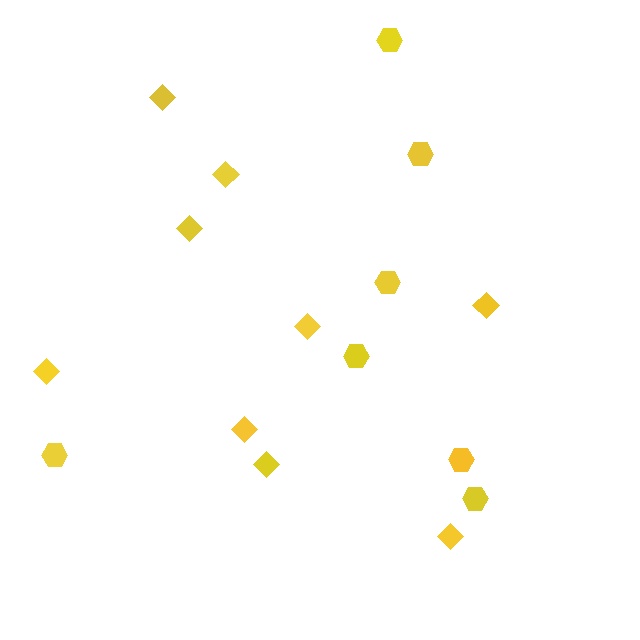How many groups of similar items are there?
There are 2 groups: one group of diamonds (9) and one group of hexagons (7).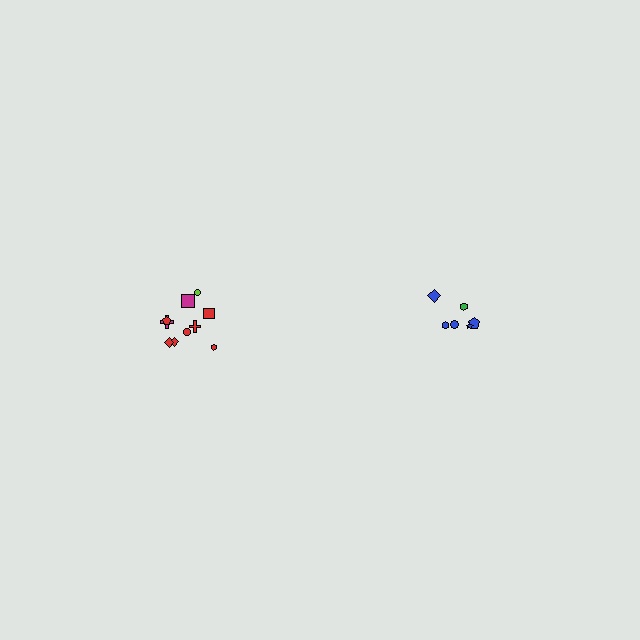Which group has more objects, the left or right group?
The left group.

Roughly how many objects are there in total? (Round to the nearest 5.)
Roughly 15 objects in total.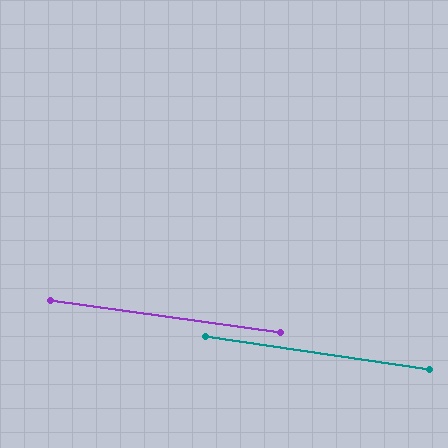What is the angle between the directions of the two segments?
Approximately 1 degree.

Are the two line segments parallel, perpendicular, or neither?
Parallel — their directions differ by only 0.6°.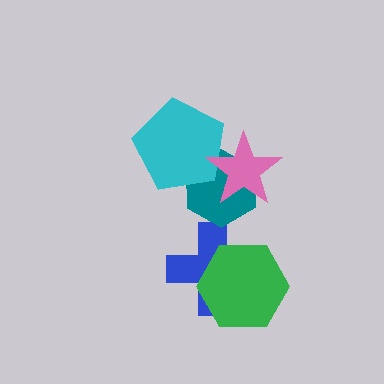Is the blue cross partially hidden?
Yes, it is partially covered by another shape.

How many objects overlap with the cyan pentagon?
2 objects overlap with the cyan pentagon.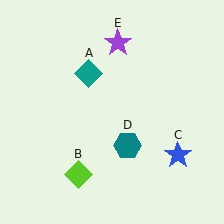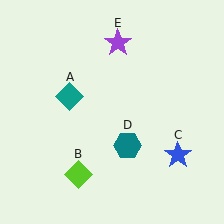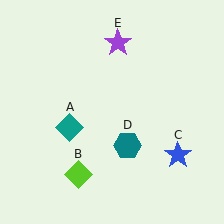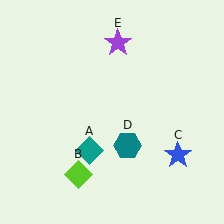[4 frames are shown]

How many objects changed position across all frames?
1 object changed position: teal diamond (object A).